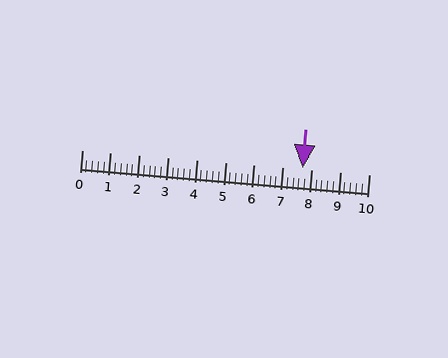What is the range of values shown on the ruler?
The ruler shows values from 0 to 10.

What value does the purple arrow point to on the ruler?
The purple arrow points to approximately 7.7.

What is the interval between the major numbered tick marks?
The major tick marks are spaced 1 units apart.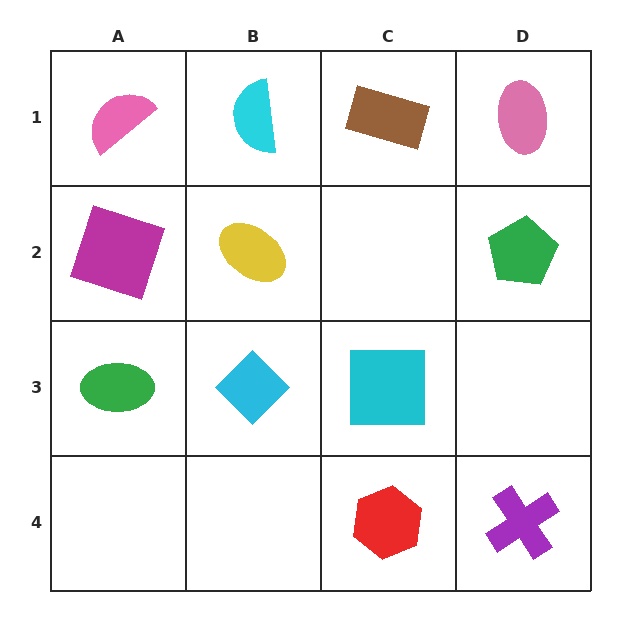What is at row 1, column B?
A cyan semicircle.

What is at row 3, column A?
A green ellipse.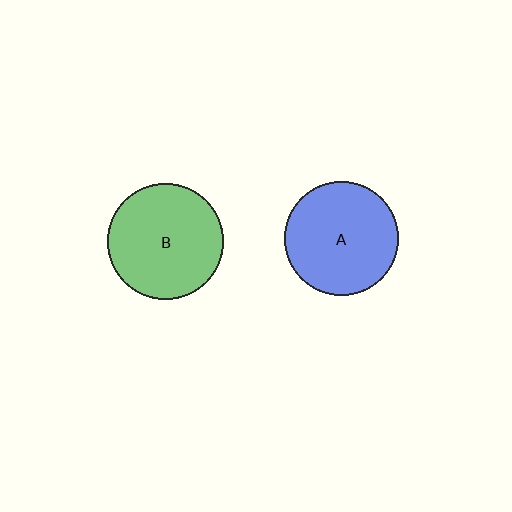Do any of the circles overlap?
No, none of the circles overlap.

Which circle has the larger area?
Circle B (green).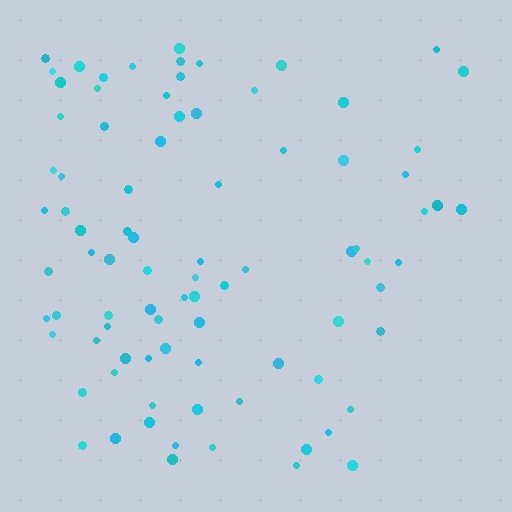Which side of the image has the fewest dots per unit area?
The right.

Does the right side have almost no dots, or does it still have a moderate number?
Still a moderate number, just noticeably fewer than the left.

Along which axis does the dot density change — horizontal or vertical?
Horizontal.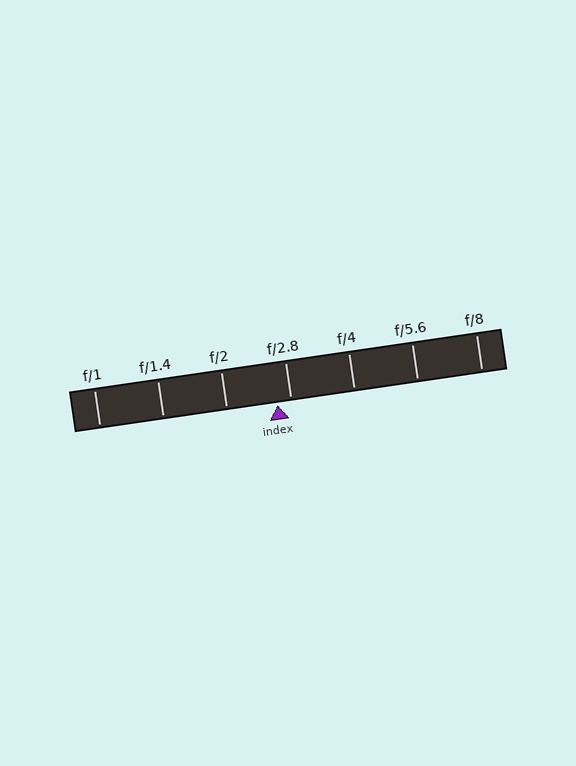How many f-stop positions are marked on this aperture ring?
There are 7 f-stop positions marked.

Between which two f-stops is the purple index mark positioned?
The index mark is between f/2 and f/2.8.